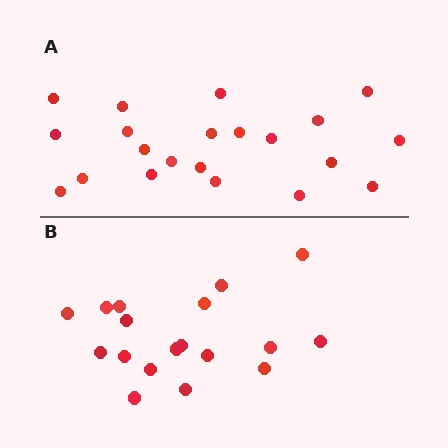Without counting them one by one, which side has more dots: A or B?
Region A (the top region) has more dots.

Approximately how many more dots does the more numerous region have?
Region A has just a few more — roughly 2 or 3 more dots than region B.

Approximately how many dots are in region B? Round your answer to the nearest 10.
About 20 dots. (The exact count is 18, which rounds to 20.)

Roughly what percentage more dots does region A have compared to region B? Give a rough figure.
About 15% more.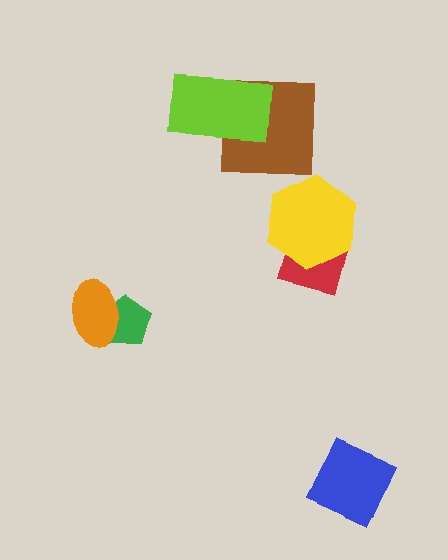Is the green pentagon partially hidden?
Yes, it is partially covered by another shape.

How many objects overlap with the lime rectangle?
1 object overlaps with the lime rectangle.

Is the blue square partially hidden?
No, no other shape covers it.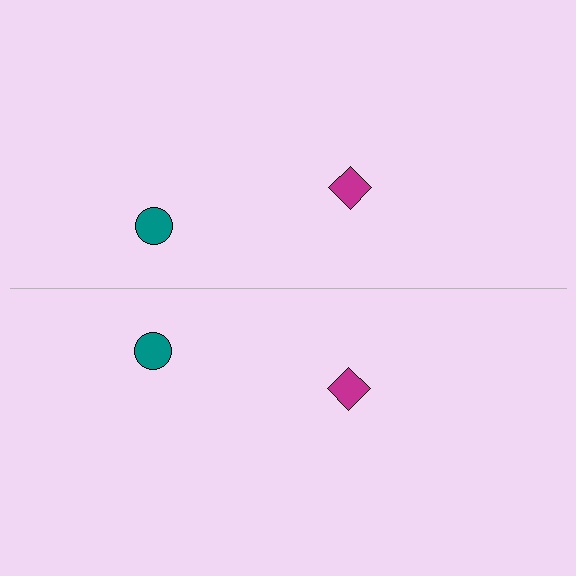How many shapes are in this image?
There are 4 shapes in this image.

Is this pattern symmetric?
Yes, this pattern has bilateral (reflection) symmetry.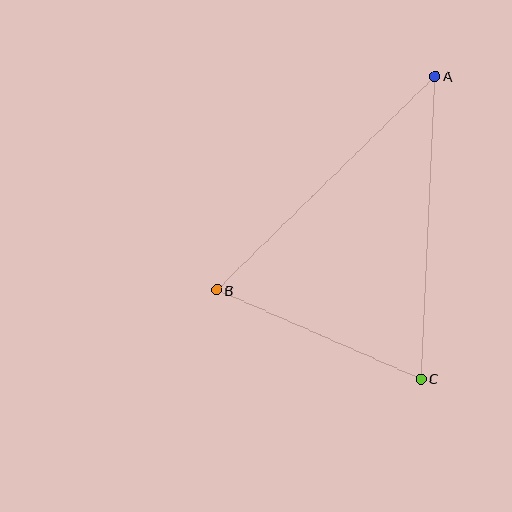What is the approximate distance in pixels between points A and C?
The distance between A and C is approximately 303 pixels.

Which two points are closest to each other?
Points B and C are closest to each other.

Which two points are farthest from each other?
Points A and B are farthest from each other.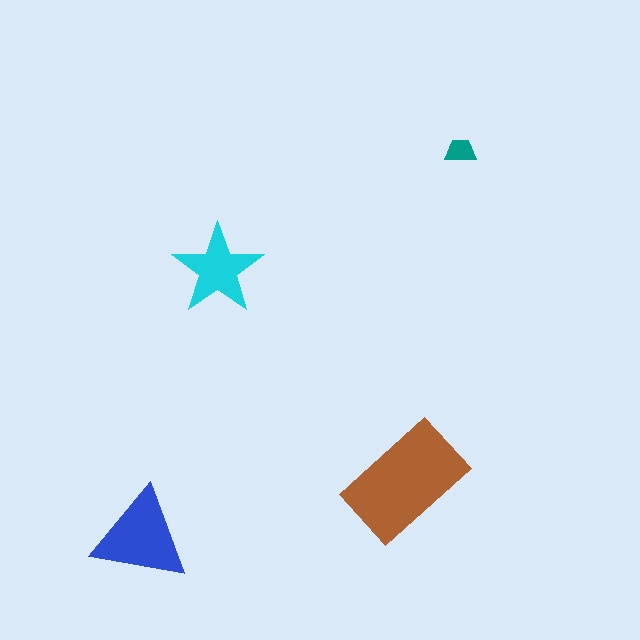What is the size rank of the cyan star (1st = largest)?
3rd.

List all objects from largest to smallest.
The brown rectangle, the blue triangle, the cyan star, the teal trapezoid.